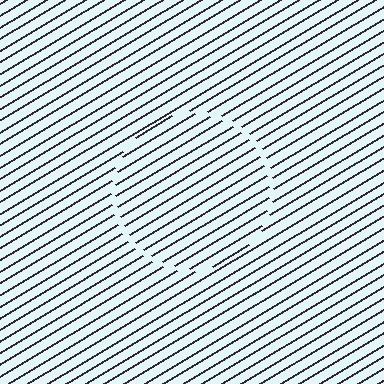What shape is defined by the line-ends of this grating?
An illusory circle. The interior of the shape contains the same grating, shifted by half a period — the contour is defined by the phase discontinuity where line-ends from the inner and outer gratings abut.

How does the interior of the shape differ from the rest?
The interior of the shape contains the same grating, shifted by half a period — the contour is defined by the phase discontinuity where line-ends from the inner and outer gratings abut.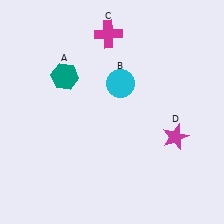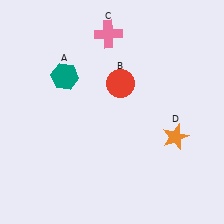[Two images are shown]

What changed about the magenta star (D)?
In Image 1, D is magenta. In Image 2, it changed to orange.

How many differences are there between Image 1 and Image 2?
There are 3 differences between the two images.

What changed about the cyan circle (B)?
In Image 1, B is cyan. In Image 2, it changed to red.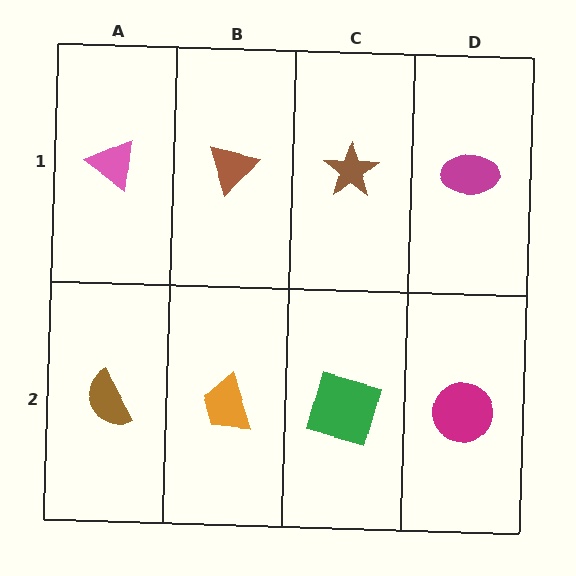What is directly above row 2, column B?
A brown triangle.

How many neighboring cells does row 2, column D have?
2.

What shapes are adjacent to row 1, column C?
A green square (row 2, column C), a brown triangle (row 1, column B), a magenta ellipse (row 1, column D).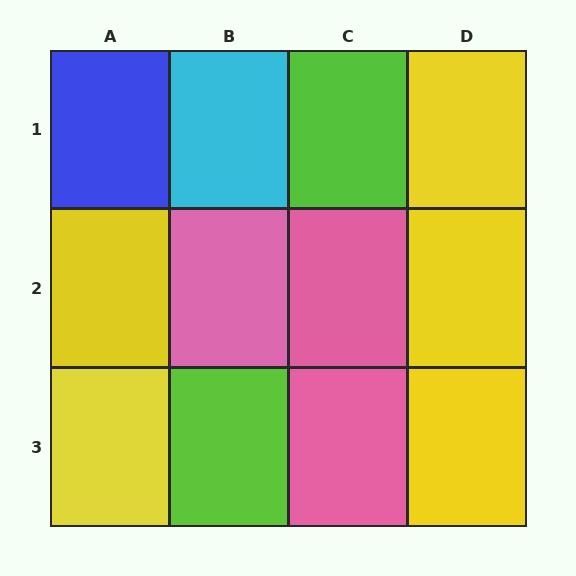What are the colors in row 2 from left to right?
Yellow, pink, pink, yellow.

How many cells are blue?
1 cell is blue.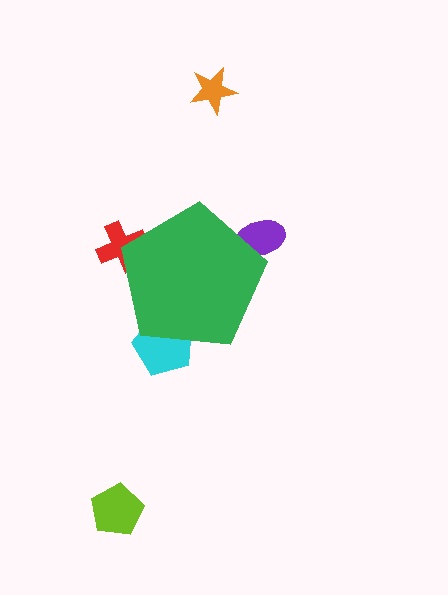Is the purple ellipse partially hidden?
Yes, the purple ellipse is partially hidden behind the green pentagon.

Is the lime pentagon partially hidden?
No, the lime pentagon is fully visible.